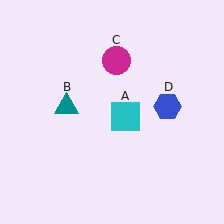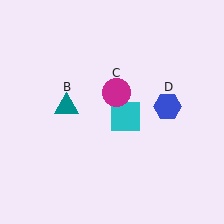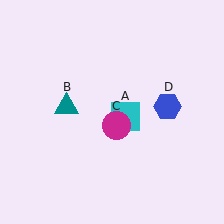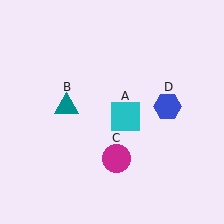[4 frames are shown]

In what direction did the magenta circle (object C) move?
The magenta circle (object C) moved down.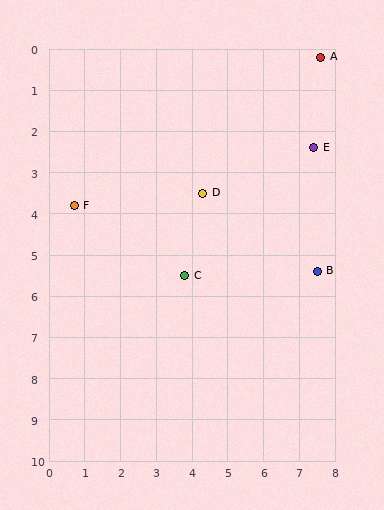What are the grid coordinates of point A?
Point A is at approximately (7.6, 0.2).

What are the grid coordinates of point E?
Point E is at approximately (7.4, 2.4).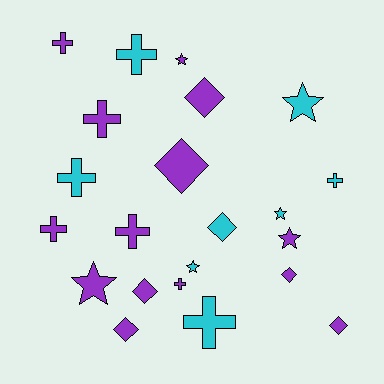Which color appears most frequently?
Purple, with 14 objects.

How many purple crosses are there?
There are 5 purple crosses.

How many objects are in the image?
There are 22 objects.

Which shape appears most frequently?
Cross, with 9 objects.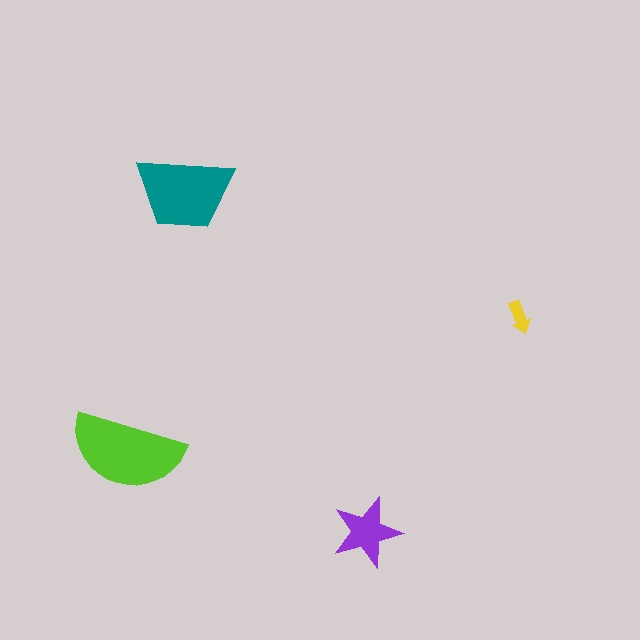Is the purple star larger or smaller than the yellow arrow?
Larger.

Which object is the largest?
The lime semicircle.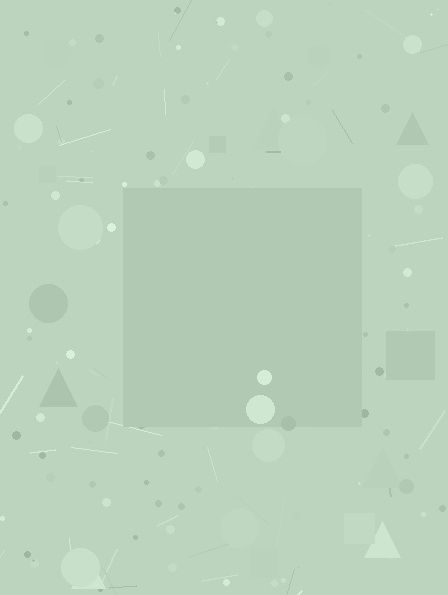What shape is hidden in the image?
A square is hidden in the image.